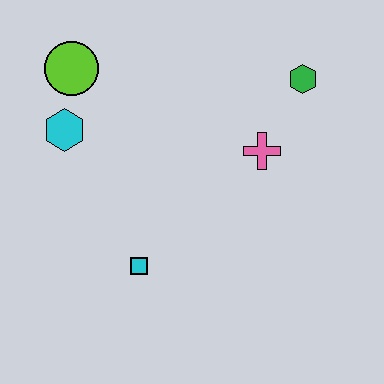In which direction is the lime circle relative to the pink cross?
The lime circle is to the left of the pink cross.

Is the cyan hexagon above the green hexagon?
No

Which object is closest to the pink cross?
The green hexagon is closest to the pink cross.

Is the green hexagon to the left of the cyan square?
No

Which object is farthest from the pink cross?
The lime circle is farthest from the pink cross.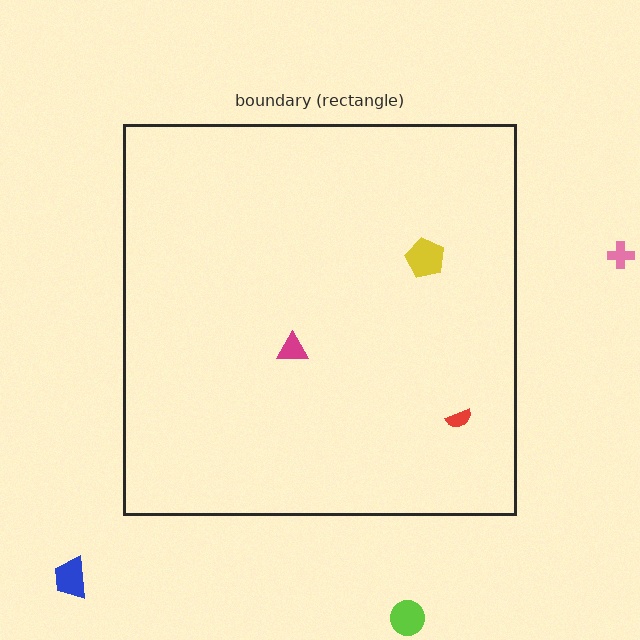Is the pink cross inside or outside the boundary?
Outside.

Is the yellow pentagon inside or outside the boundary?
Inside.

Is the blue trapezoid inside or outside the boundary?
Outside.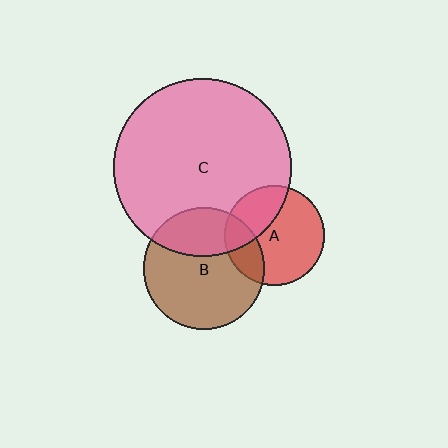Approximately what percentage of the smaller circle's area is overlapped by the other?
Approximately 20%.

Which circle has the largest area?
Circle C (pink).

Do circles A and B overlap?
Yes.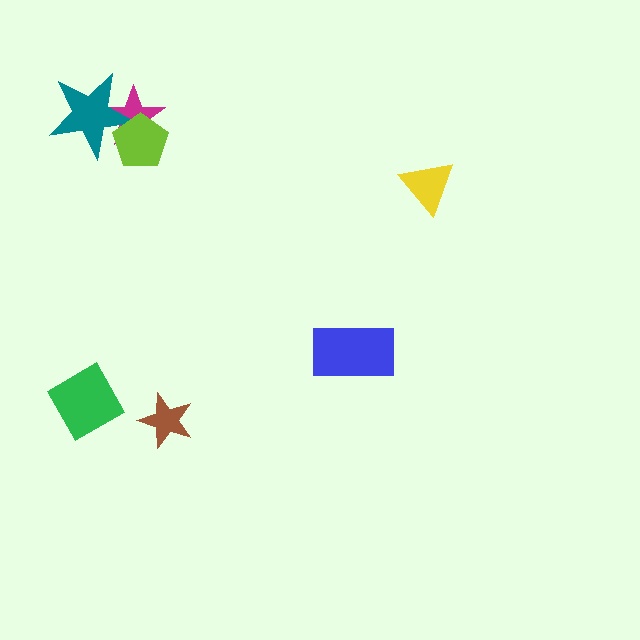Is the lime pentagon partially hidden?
No, no other shape covers it.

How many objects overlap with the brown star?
0 objects overlap with the brown star.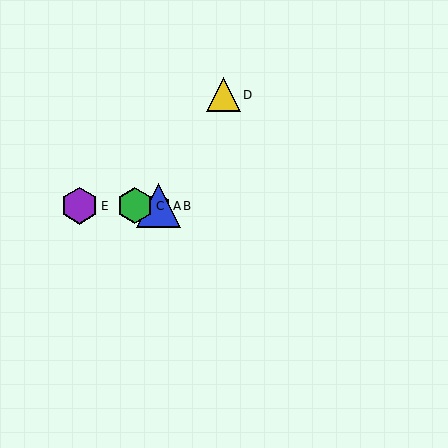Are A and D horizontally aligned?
No, A is at y≈206 and D is at y≈95.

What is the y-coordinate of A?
Object A is at y≈206.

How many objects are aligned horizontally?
4 objects (A, B, C, E) are aligned horizontally.